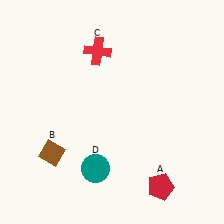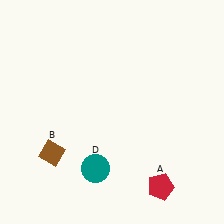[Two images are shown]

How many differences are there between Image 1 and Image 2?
There is 1 difference between the two images.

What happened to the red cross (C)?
The red cross (C) was removed in Image 2. It was in the top-left area of Image 1.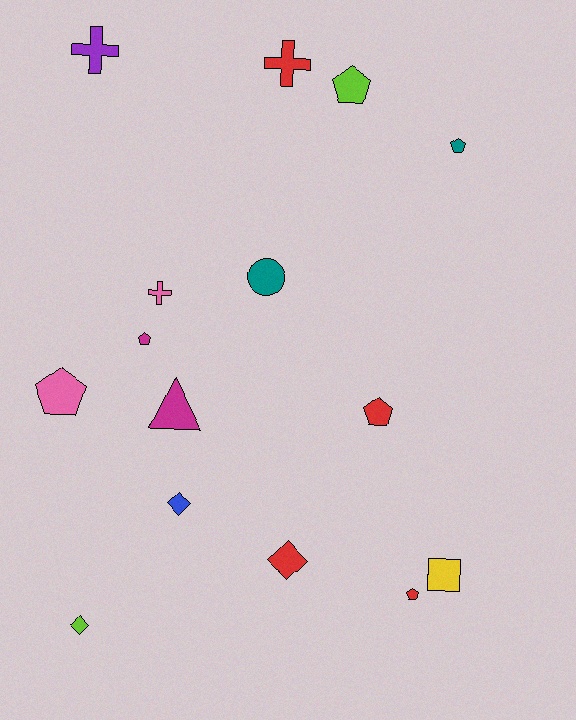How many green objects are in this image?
There are no green objects.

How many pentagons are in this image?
There are 6 pentagons.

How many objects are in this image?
There are 15 objects.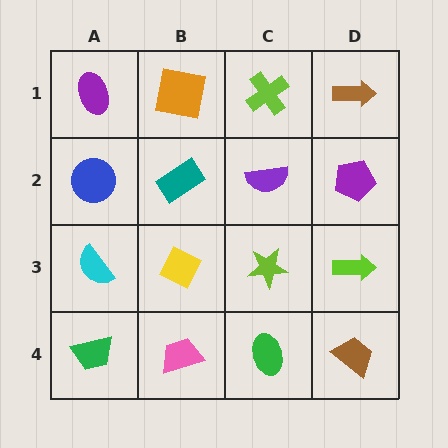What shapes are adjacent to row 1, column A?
A blue circle (row 2, column A), an orange square (row 1, column B).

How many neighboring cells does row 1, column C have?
3.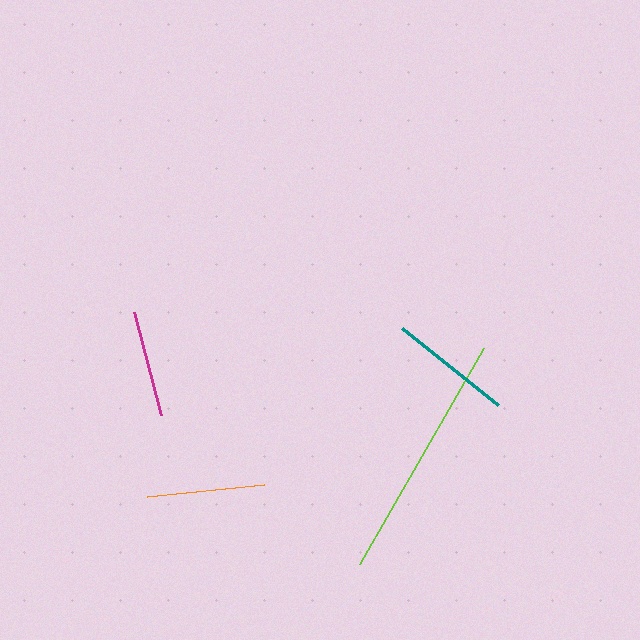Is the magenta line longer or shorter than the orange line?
The orange line is longer than the magenta line.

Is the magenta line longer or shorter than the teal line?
The teal line is longer than the magenta line.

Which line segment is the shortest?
The magenta line is the shortest at approximately 106 pixels.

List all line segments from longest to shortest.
From longest to shortest: lime, teal, orange, magenta.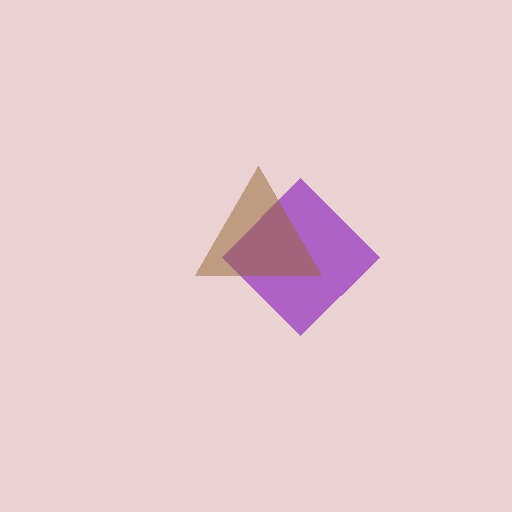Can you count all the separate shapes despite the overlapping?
Yes, there are 2 separate shapes.